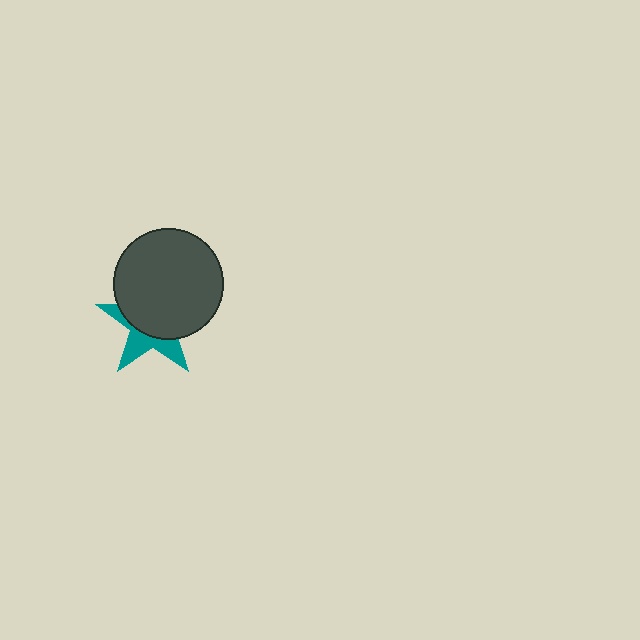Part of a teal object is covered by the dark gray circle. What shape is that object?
It is a star.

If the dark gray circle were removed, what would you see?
You would see the complete teal star.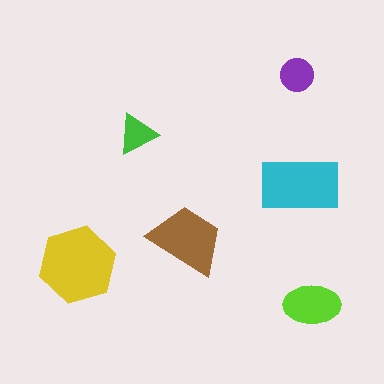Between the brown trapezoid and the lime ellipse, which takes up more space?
The brown trapezoid.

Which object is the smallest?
The green triangle.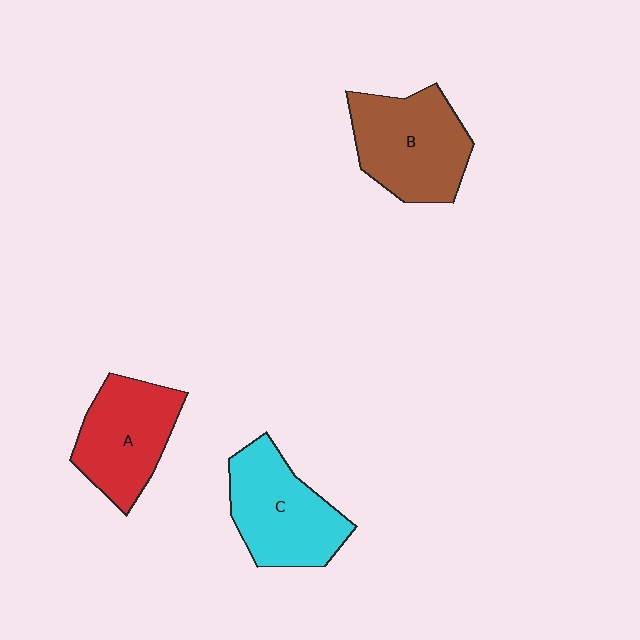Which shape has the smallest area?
Shape A (red).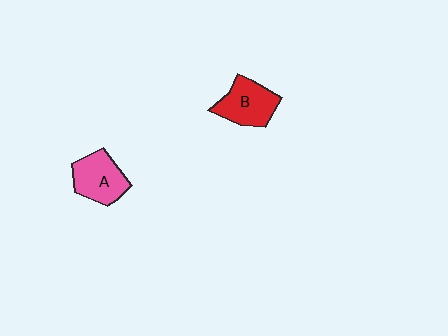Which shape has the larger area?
Shape B (red).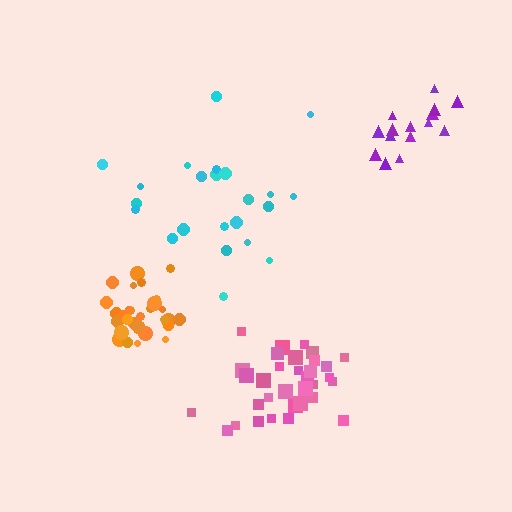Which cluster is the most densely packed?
Orange.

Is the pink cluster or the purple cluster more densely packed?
Pink.